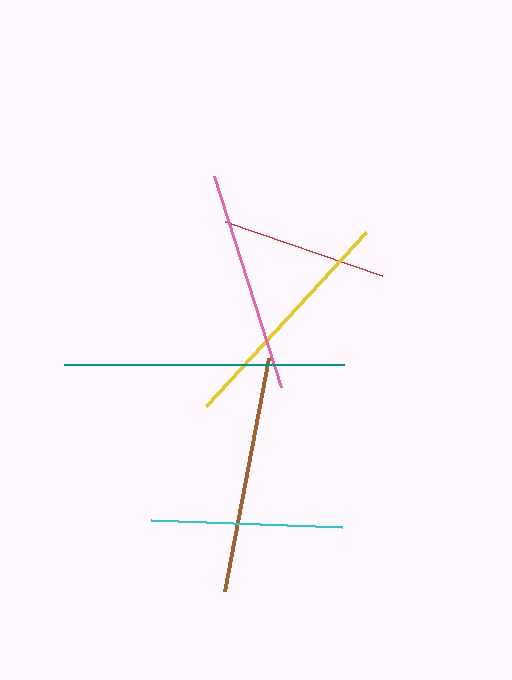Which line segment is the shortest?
The red line is the shortest at approximately 166 pixels.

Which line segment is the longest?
The teal line is the longest at approximately 279 pixels.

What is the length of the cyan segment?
The cyan segment is approximately 192 pixels long.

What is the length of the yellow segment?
The yellow segment is approximately 236 pixels long.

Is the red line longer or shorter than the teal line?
The teal line is longer than the red line.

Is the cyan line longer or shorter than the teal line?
The teal line is longer than the cyan line.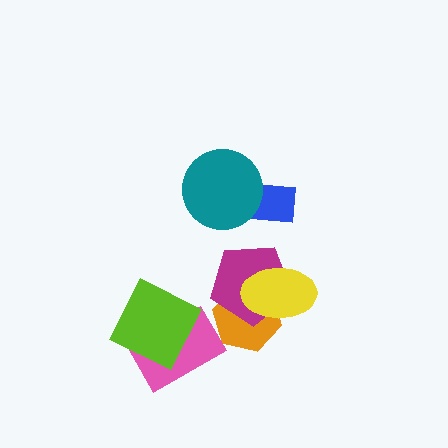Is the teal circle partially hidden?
No, no other shape covers it.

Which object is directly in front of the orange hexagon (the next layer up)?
The magenta pentagon is directly in front of the orange hexagon.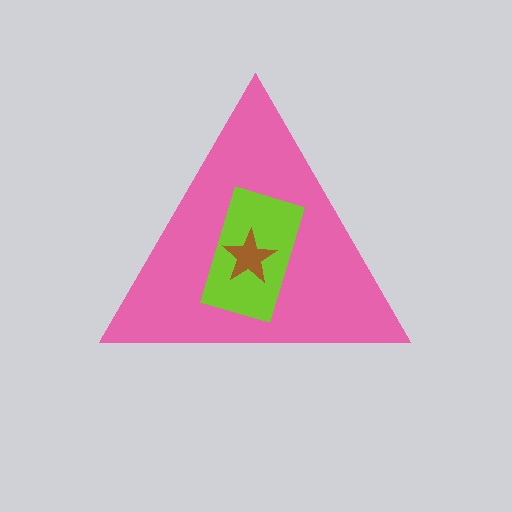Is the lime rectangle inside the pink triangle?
Yes.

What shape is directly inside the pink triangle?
The lime rectangle.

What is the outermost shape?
The pink triangle.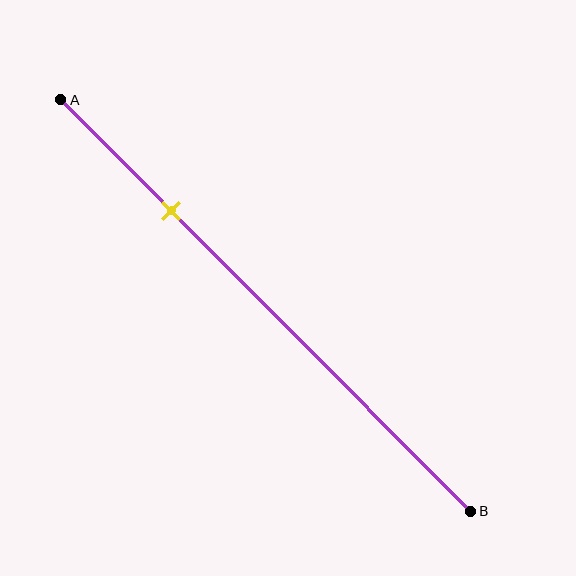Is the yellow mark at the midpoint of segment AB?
No, the mark is at about 25% from A, not at the 50% midpoint.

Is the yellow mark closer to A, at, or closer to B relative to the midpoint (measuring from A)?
The yellow mark is closer to point A than the midpoint of segment AB.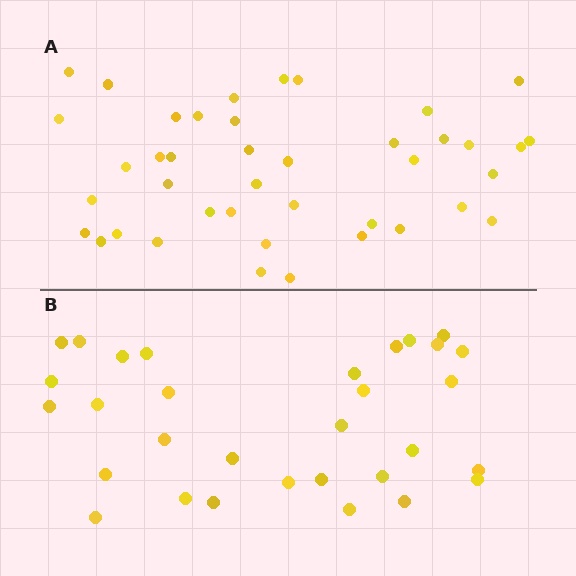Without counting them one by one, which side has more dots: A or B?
Region A (the top region) has more dots.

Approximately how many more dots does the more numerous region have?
Region A has roughly 10 or so more dots than region B.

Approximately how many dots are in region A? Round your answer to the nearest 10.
About 40 dots. (The exact count is 41, which rounds to 40.)